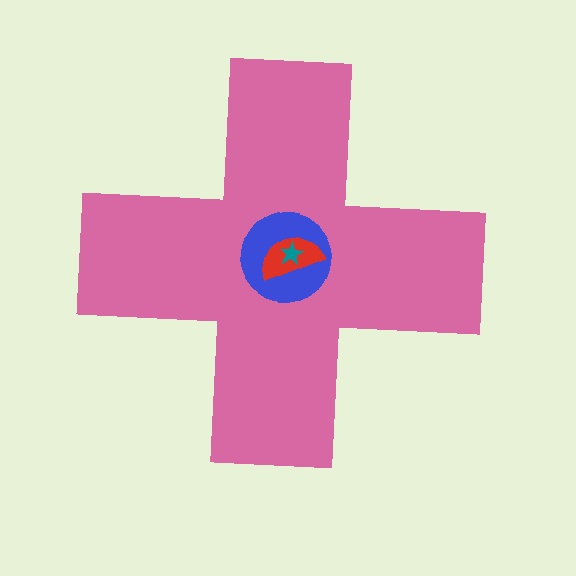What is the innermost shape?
The teal star.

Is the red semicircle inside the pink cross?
Yes.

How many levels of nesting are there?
4.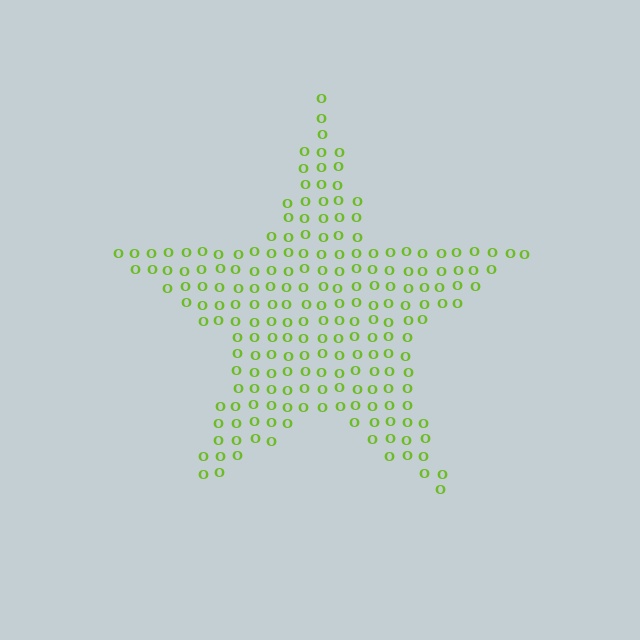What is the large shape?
The large shape is a star.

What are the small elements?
The small elements are letter O's.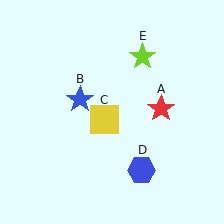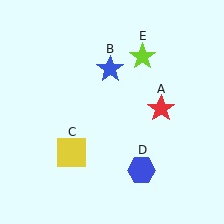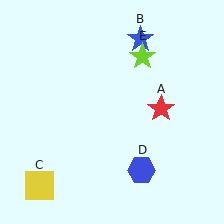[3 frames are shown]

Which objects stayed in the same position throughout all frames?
Red star (object A) and blue hexagon (object D) and lime star (object E) remained stationary.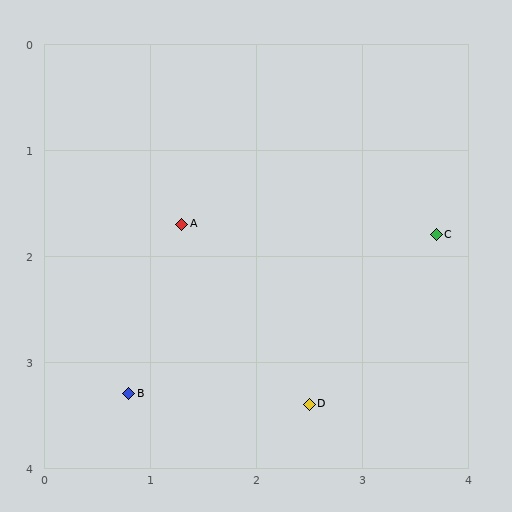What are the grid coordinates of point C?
Point C is at approximately (3.7, 1.8).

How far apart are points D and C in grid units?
Points D and C are about 2.0 grid units apart.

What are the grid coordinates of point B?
Point B is at approximately (0.8, 3.3).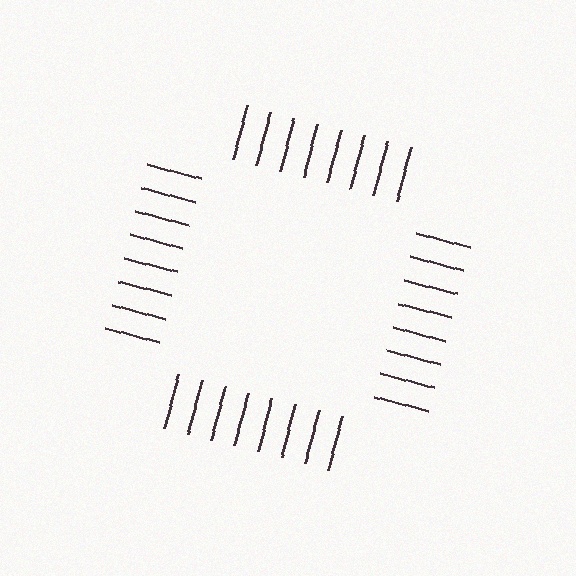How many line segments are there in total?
32 — 8 along each of the 4 edges.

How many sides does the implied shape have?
4 sides — the line-ends trace a square.